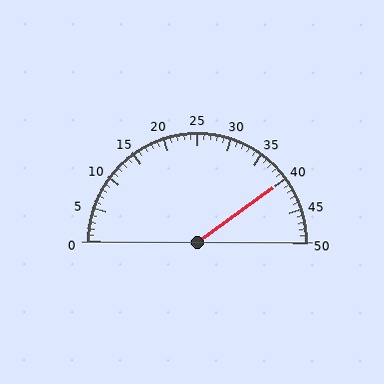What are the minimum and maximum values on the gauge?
The gauge ranges from 0 to 50.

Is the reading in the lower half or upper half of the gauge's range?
The reading is in the upper half of the range (0 to 50).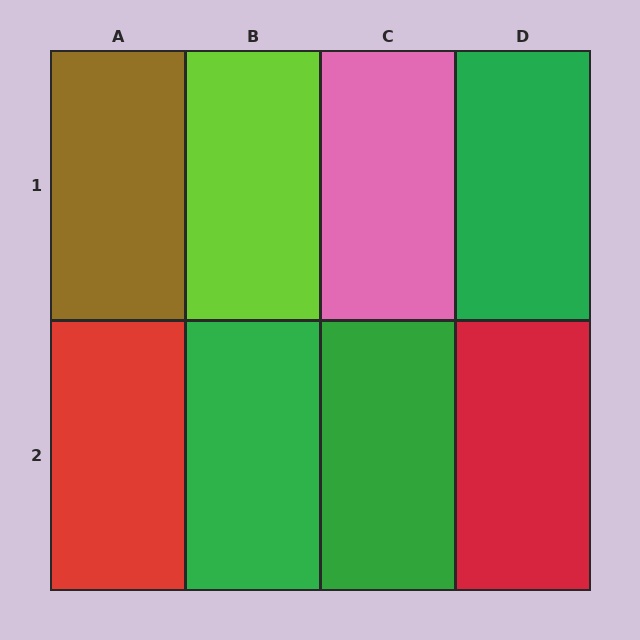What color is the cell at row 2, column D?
Red.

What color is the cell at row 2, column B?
Green.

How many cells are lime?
1 cell is lime.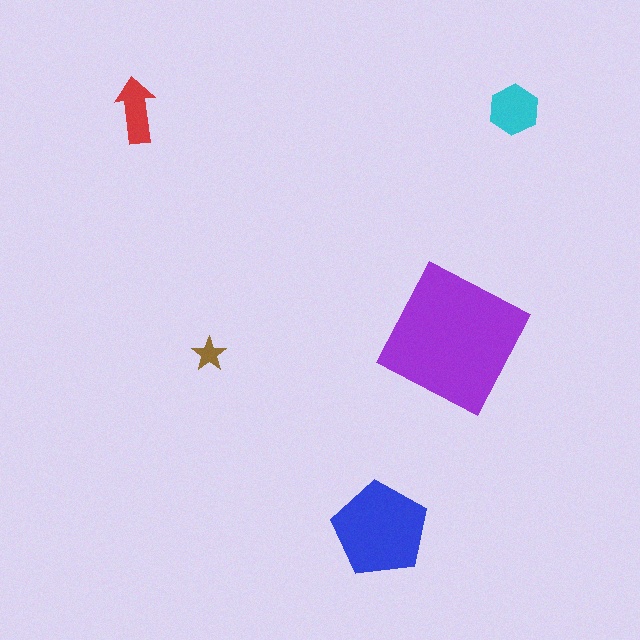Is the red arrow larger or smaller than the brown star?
Larger.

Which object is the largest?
The purple square.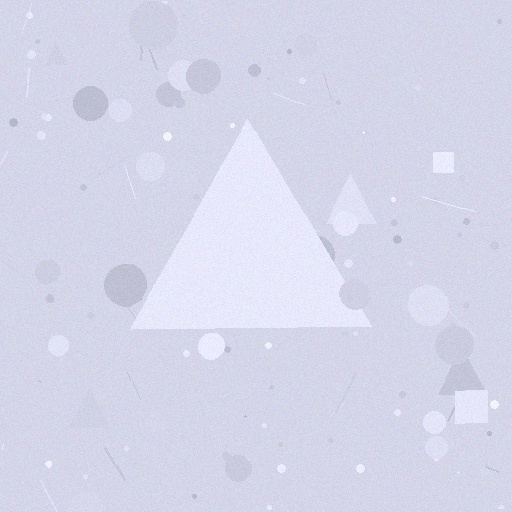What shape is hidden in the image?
A triangle is hidden in the image.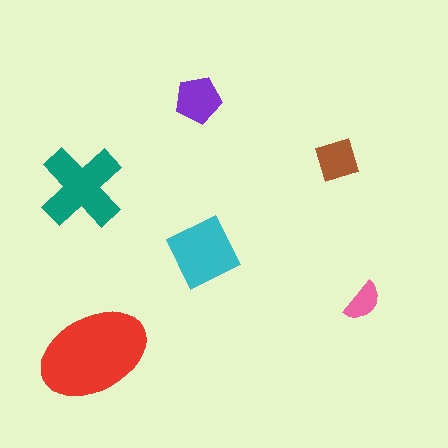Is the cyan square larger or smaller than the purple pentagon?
Larger.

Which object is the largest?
The red ellipse.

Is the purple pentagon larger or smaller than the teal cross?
Smaller.